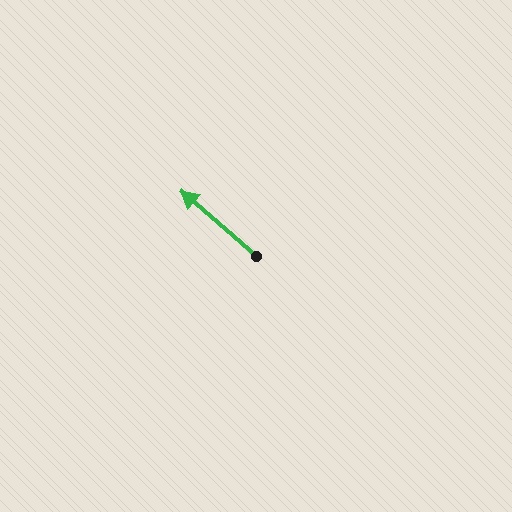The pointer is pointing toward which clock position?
Roughly 10 o'clock.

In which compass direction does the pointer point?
Northwest.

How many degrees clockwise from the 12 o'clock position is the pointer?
Approximately 311 degrees.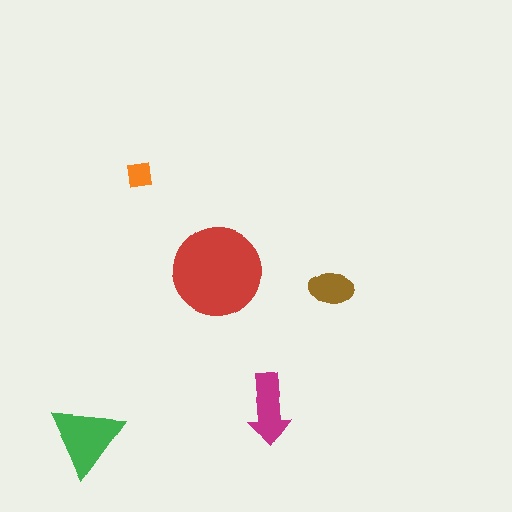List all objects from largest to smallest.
The red circle, the green triangle, the magenta arrow, the brown ellipse, the orange square.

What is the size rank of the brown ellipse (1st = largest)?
4th.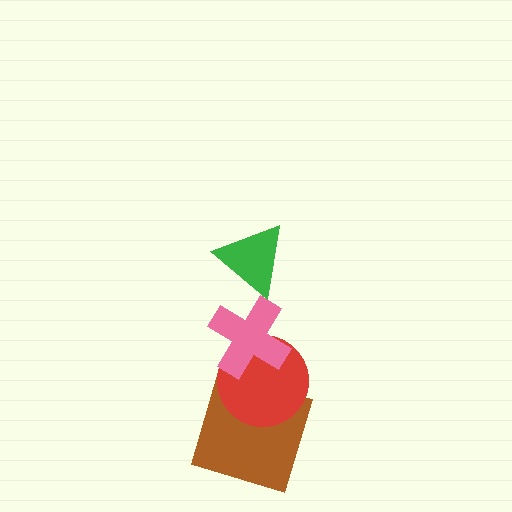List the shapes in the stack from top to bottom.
From top to bottom: the green triangle, the pink cross, the red circle, the brown square.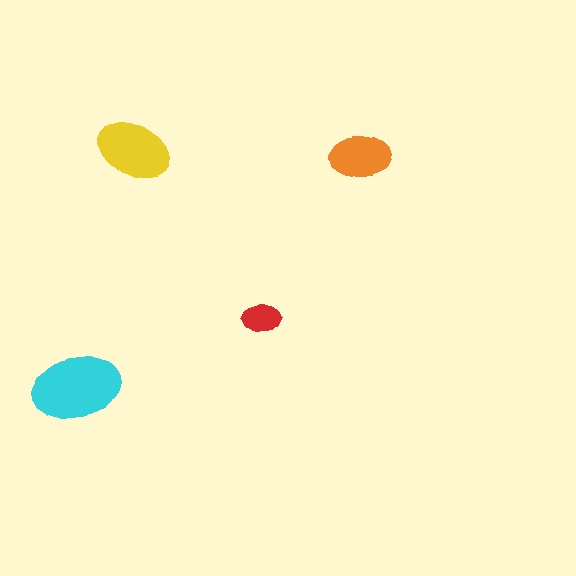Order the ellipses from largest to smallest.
the cyan one, the yellow one, the orange one, the red one.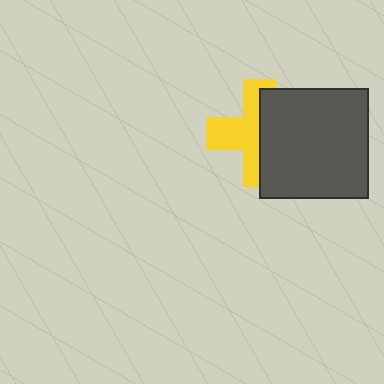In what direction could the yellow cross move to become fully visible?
The yellow cross could move left. That would shift it out from behind the dark gray square entirely.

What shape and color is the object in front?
The object in front is a dark gray square.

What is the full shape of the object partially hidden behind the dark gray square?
The partially hidden object is a yellow cross.